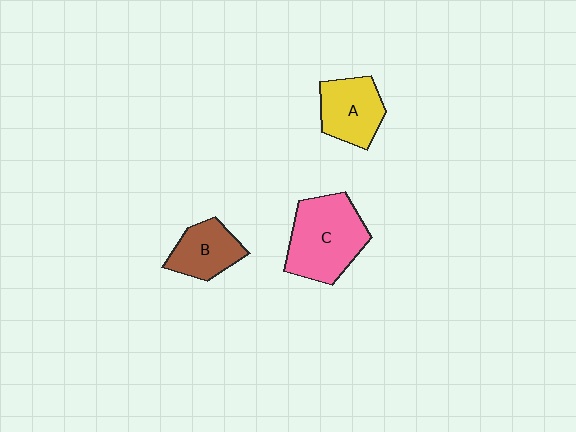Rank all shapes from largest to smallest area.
From largest to smallest: C (pink), A (yellow), B (brown).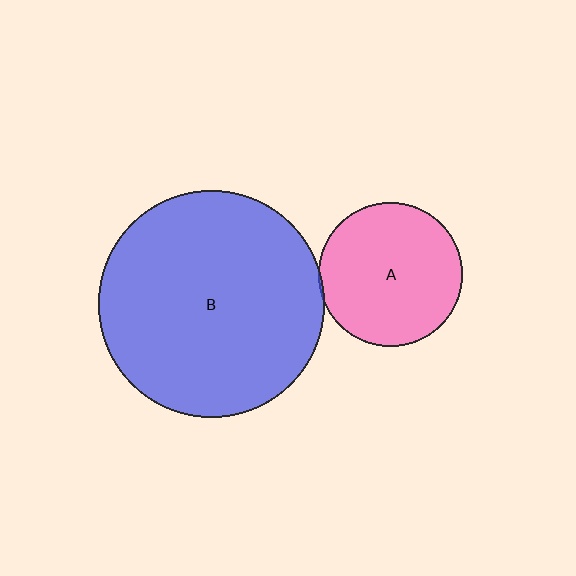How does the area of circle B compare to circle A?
Approximately 2.5 times.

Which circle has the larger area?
Circle B (blue).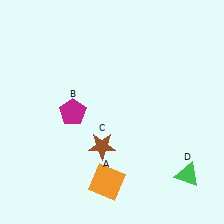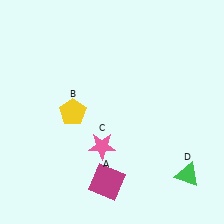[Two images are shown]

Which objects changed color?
A changed from orange to magenta. B changed from magenta to yellow. C changed from brown to pink.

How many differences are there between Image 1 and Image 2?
There are 3 differences between the two images.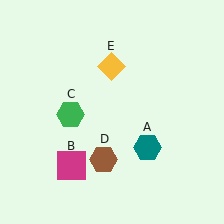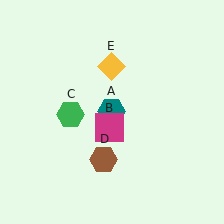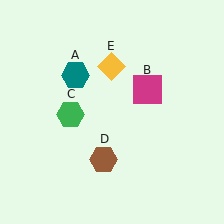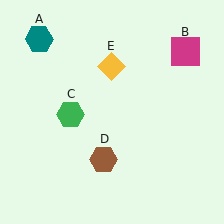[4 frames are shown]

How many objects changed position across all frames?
2 objects changed position: teal hexagon (object A), magenta square (object B).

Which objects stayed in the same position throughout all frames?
Green hexagon (object C) and brown hexagon (object D) and yellow diamond (object E) remained stationary.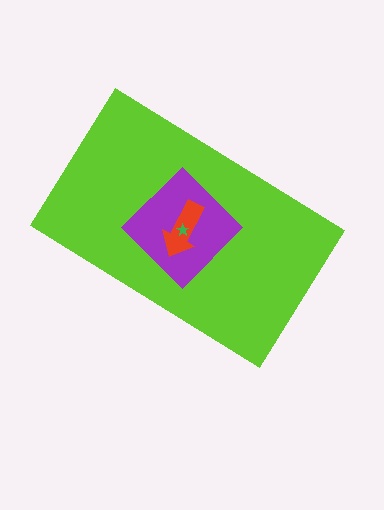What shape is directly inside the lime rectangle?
The purple diamond.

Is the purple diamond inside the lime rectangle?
Yes.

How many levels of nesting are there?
4.